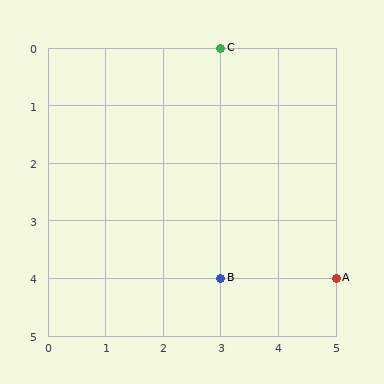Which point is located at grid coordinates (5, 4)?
Point A is at (5, 4).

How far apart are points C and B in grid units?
Points C and B are 4 rows apart.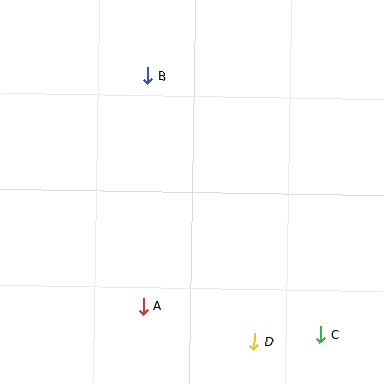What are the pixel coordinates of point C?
Point C is at (321, 335).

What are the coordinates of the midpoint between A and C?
The midpoint between A and C is at (232, 321).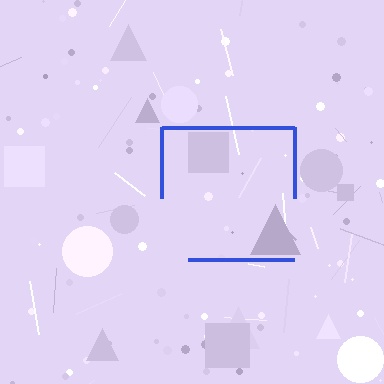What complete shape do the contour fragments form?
The contour fragments form a square.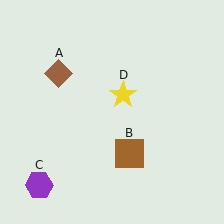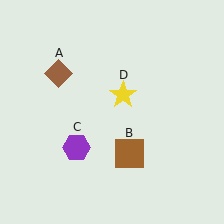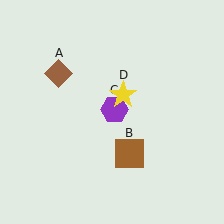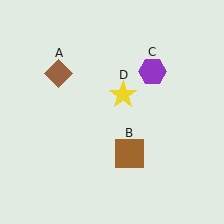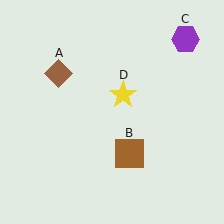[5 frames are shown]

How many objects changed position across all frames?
1 object changed position: purple hexagon (object C).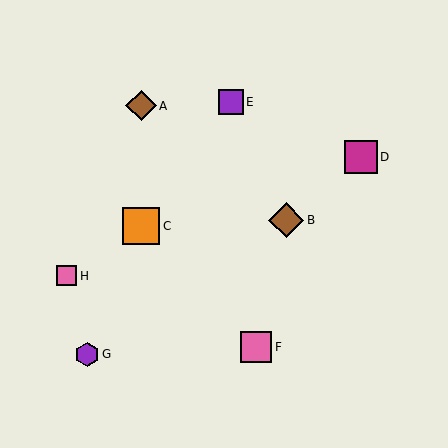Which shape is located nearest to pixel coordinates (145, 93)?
The brown diamond (labeled A) at (141, 106) is nearest to that location.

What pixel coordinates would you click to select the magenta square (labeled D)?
Click at (361, 157) to select the magenta square D.